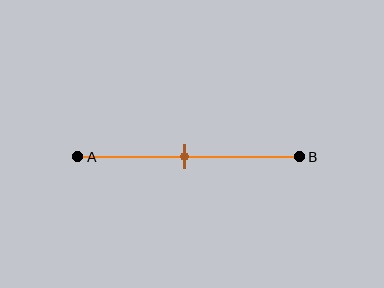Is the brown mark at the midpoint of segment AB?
Yes, the mark is approximately at the midpoint.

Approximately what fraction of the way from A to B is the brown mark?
The brown mark is approximately 50% of the way from A to B.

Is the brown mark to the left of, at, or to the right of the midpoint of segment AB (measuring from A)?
The brown mark is approximately at the midpoint of segment AB.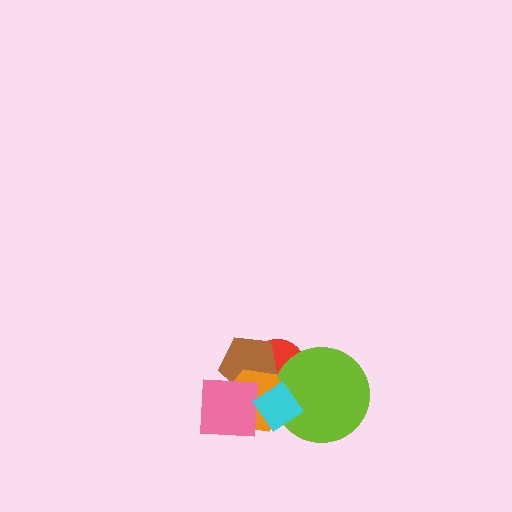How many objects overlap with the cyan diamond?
3 objects overlap with the cyan diamond.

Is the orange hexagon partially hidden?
Yes, it is partially covered by another shape.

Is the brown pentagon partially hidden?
Yes, it is partially covered by another shape.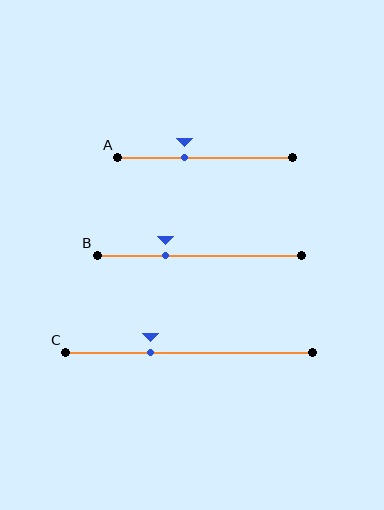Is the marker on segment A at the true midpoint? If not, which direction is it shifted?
No, the marker on segment A is shifted to the left by about 12% of the segment length.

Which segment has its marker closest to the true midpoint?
Segment A has its marker closest to the true midpoint.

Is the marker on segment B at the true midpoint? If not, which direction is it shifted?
No, the marker on segment B is shifted to the left by about 16% of the segment length.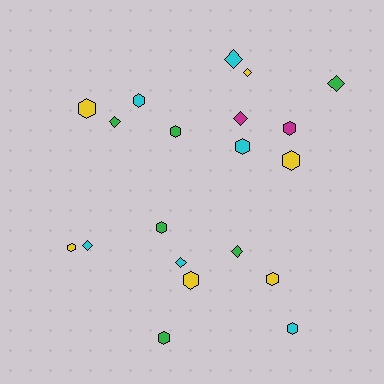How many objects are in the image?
There are 20 objects.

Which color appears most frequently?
Green, with 6 objects.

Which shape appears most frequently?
Hexagon, with 12 objects.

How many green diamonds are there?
There are 3 green diamonds.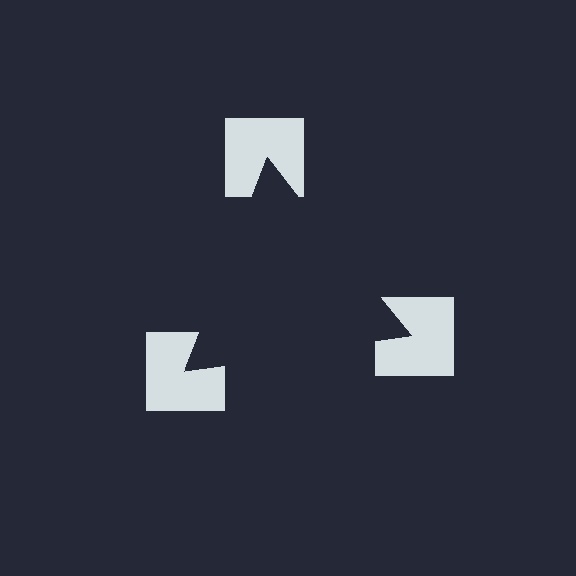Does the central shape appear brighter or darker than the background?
It typically appears slightly darker than the background, even though no actual brightness change is drawn.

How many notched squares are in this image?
There are 3 — one at each vertex of the illusory triangle.